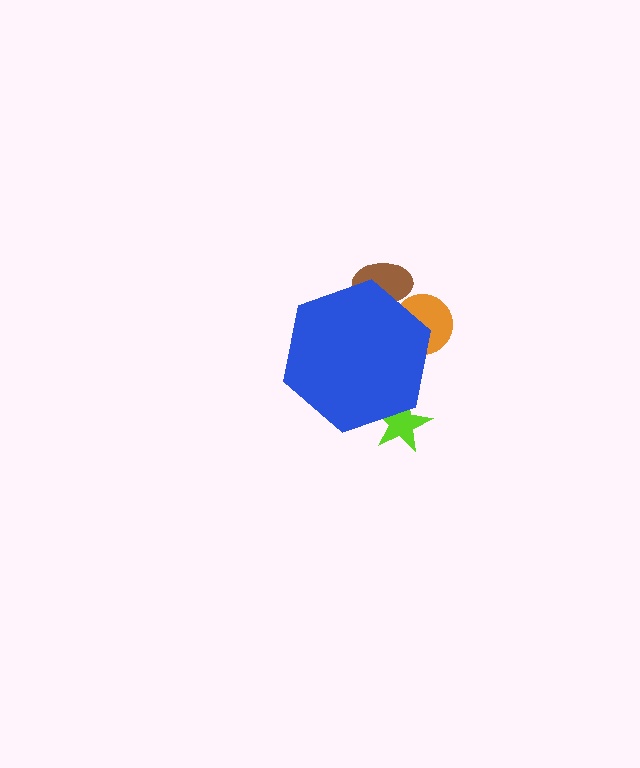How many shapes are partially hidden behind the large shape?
3 shapes are partially hidden.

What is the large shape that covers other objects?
A blue hexagon.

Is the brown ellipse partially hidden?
Yes, the brown ellipse is partially hidden behind the blue hexagon.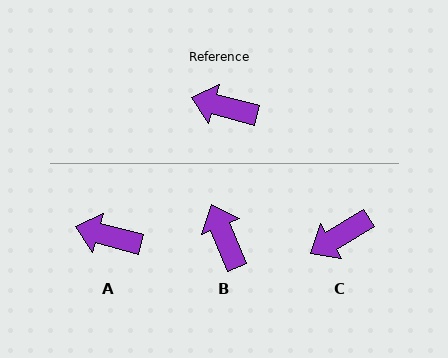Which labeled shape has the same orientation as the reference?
A.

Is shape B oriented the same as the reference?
No, it is off by about 52 degrees.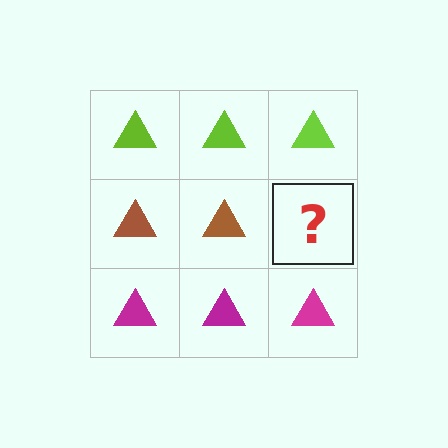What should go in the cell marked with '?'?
The missing cell should contain a brown triangle.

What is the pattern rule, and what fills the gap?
The rule is that each row has a consistent color. The gap should be filled with a brown triangle.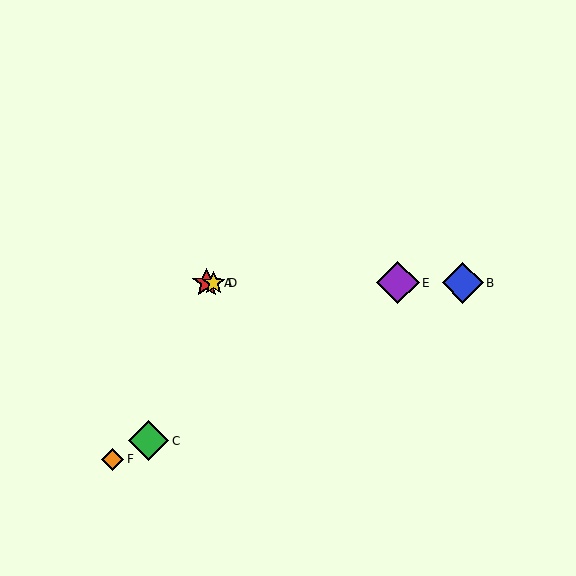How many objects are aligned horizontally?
4 objects (A, B, D, E) are aligned horizontally.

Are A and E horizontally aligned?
Yes, both are at y≈283.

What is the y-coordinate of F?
Object F is at y≈459.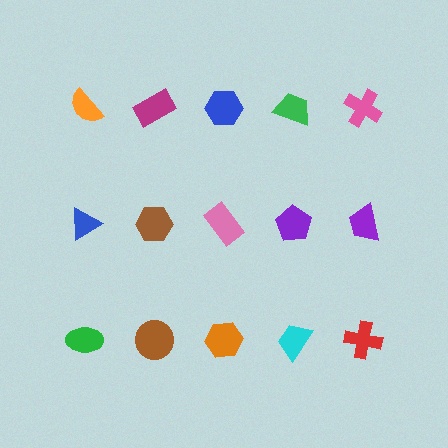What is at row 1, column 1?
An orange semicircle.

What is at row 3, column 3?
An orange hexagon.